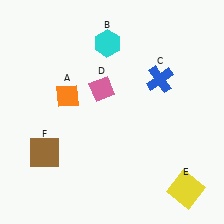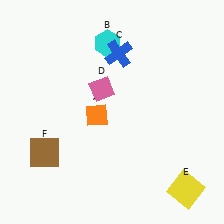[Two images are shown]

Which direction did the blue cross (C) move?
The blue cross (C) moved left.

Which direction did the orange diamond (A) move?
The orange diamond (A) moved right.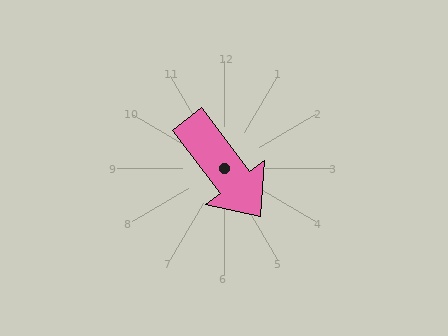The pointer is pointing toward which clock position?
Roughly 5 o'clock.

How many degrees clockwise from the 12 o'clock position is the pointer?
Approximately 143 degrees.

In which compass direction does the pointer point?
Southeast.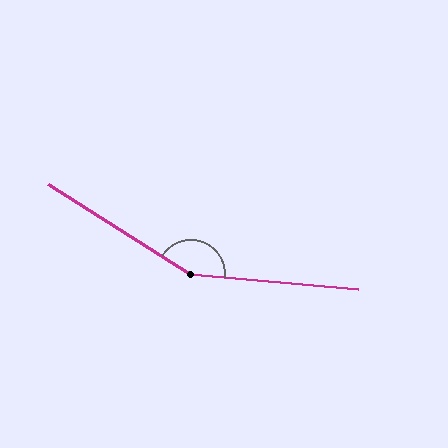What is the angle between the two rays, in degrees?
Approximately 153 degrees.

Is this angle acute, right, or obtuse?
It is obtuse.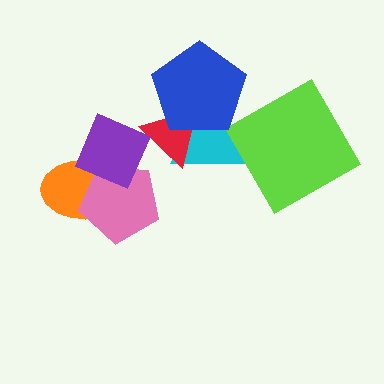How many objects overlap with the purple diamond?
3 objects overlap with the purple diamond.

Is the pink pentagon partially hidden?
Yes, it is partially covered by another shape.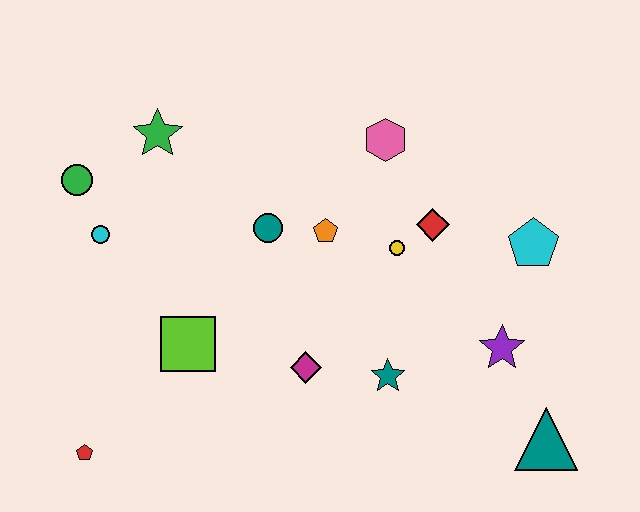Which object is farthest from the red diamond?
The red pentagon is farthest from the red diamond.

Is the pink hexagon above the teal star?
Yes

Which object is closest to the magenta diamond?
The teal star is closest to the magenta diamond.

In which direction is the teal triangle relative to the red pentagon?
The teal triangle is to the right of the red pentagon.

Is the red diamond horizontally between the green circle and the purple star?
Yes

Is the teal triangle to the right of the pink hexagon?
Yes